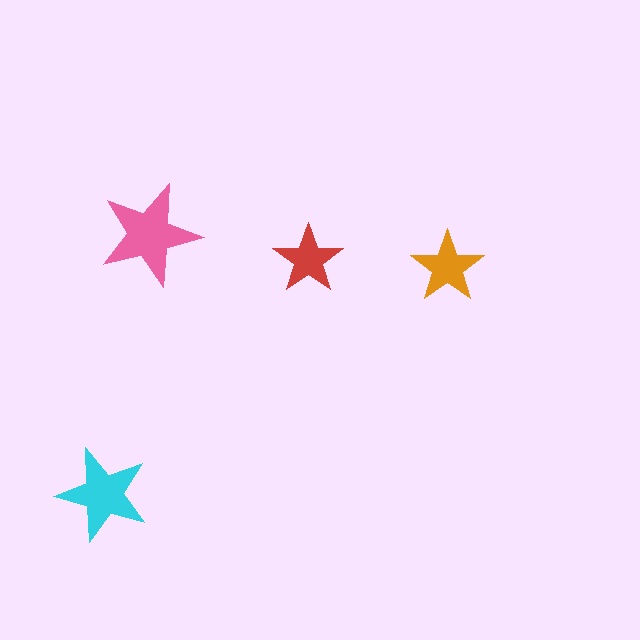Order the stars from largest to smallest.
the pink one, the cyan one, the orange one, the red one.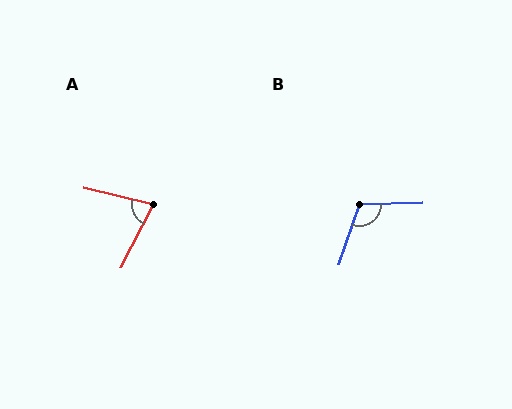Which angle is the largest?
B, at approximately 110 degrees.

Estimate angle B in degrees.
Approximately 110 degrees.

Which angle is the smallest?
A, at approximately 77 degrees.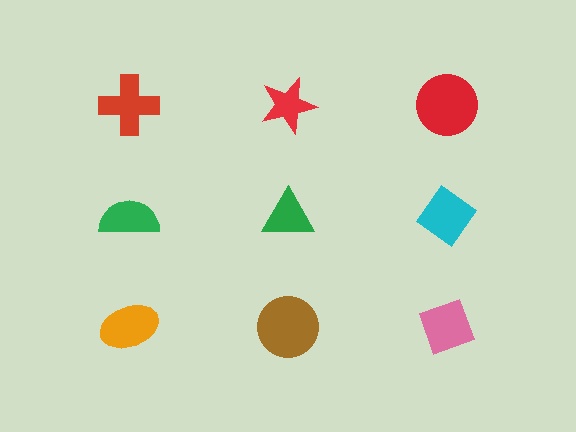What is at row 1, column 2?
A red star.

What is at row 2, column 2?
A green triangle.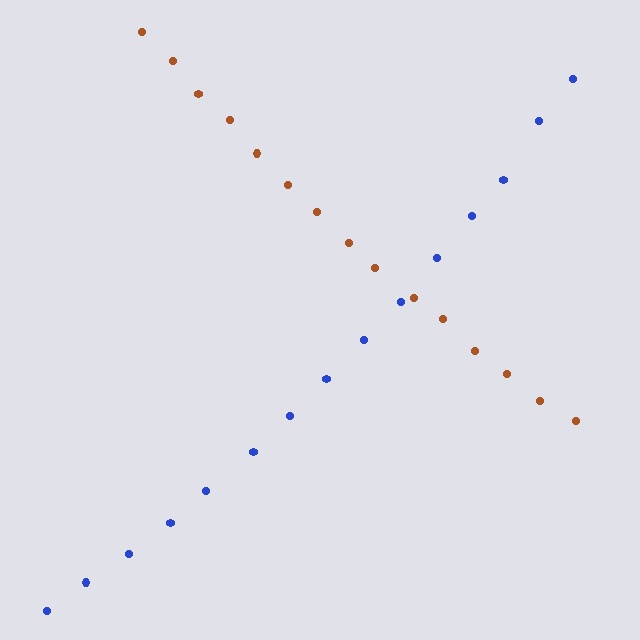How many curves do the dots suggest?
There are 2 distinct paths.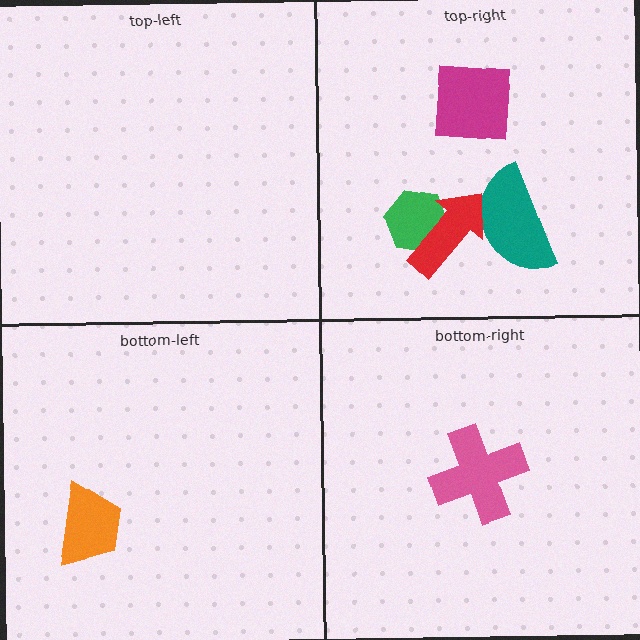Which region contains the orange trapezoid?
The bottom-left region.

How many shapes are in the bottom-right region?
1.